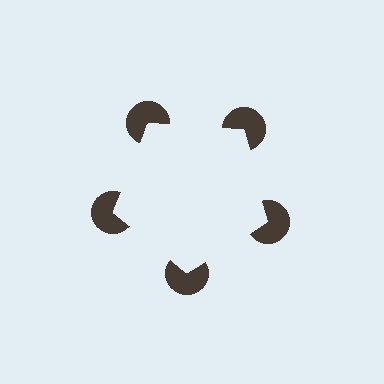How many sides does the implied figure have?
5 sides.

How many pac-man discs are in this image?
There are 5 — one at each vertex of the illusory pentagon.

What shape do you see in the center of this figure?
An illusory pentagon — its edges are inferred from the aligned wedge cuts in the pac-man discs, not physically drawn.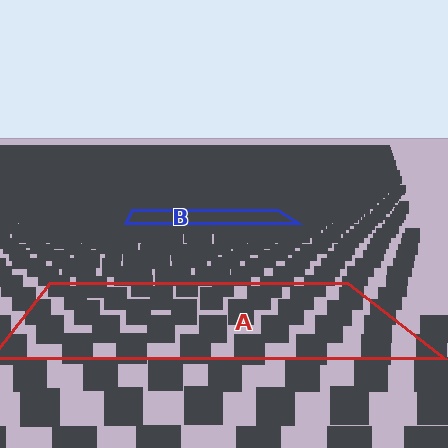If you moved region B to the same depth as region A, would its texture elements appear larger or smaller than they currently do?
They would appear larger. At a closer depth, the same texture elements are projected at a bigger on-screen size.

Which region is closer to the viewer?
Region A is closer. The texture elements there are larger and more spread out.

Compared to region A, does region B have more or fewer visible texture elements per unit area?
Region B has more texture elements per unit area — they are packed more densely because it is farther away.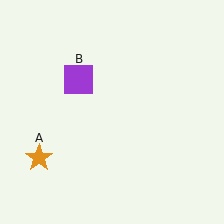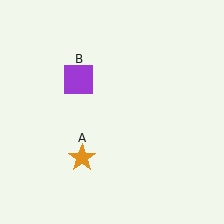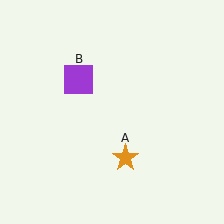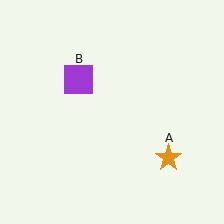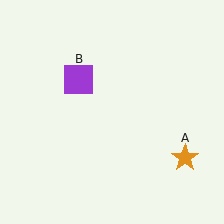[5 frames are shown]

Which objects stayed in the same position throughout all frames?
Purple square (object B) remained stationary.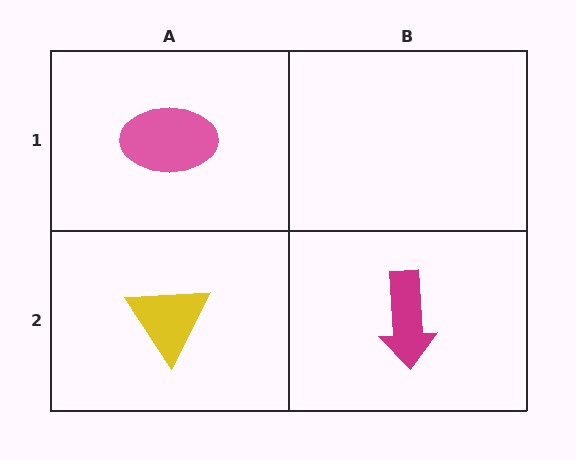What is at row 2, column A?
A yellow triangle.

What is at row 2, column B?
A magenta arrow.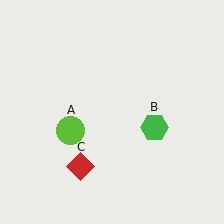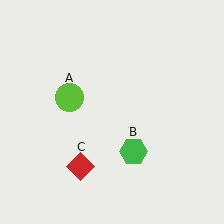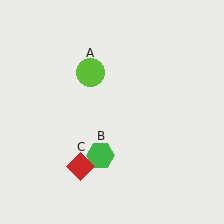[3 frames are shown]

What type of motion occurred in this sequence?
The lime circle (object A), green hexagon (object B) rotated clockwise around the center of the scene.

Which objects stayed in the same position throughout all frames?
Red diamond (object C) remained stationary.